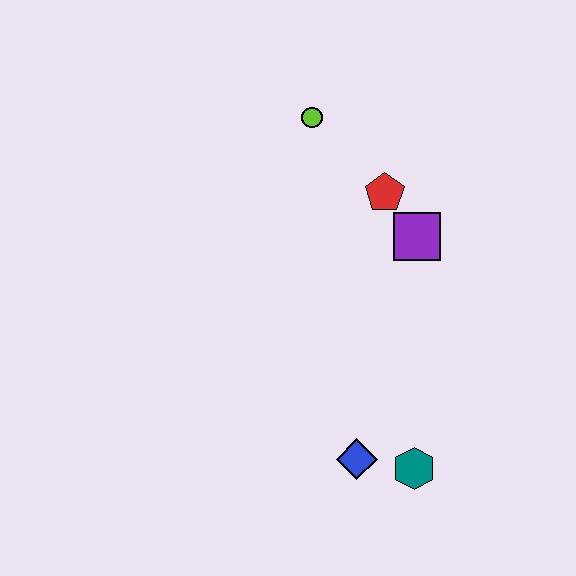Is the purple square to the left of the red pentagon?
No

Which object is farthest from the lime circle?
The teal hexagon is farthest from the lime circle.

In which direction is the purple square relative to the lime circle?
The purple square is below the lime circle.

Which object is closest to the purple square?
The red pentagon is closest to the purple square.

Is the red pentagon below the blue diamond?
No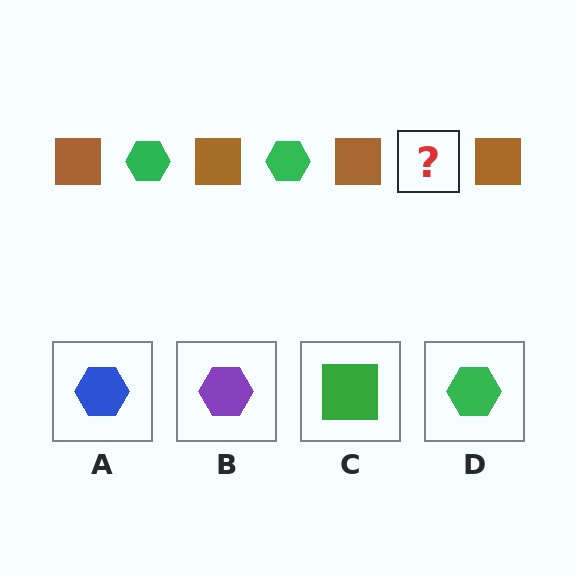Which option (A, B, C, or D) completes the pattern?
D.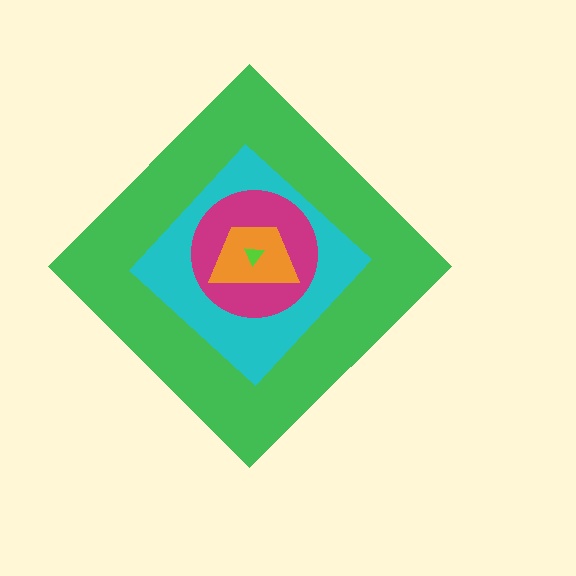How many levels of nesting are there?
5.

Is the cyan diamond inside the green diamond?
Yes.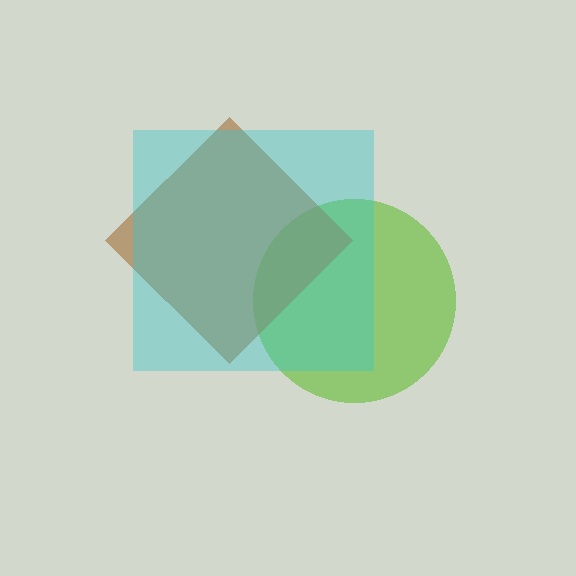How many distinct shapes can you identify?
There are 3 distinct shapes: a lime circle, a brown diamond, a cyan square.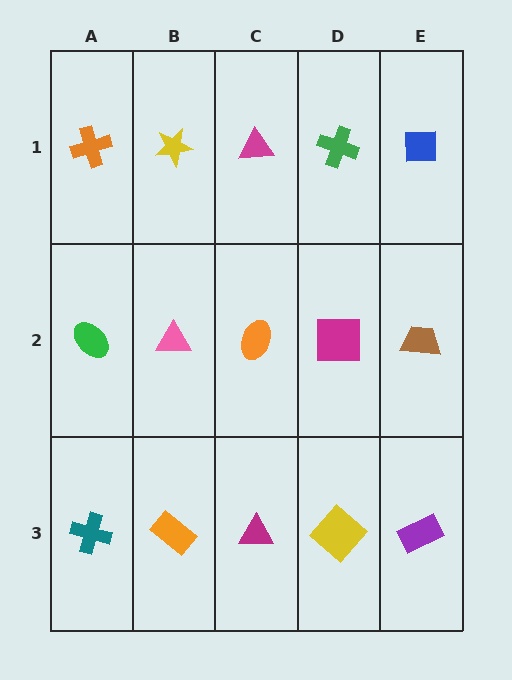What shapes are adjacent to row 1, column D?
A magenta square (row 2, column D), a magenta triangle (row 1, column C), a blue square (row 1, column E).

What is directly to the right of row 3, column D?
A purple rectangle.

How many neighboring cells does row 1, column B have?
3.